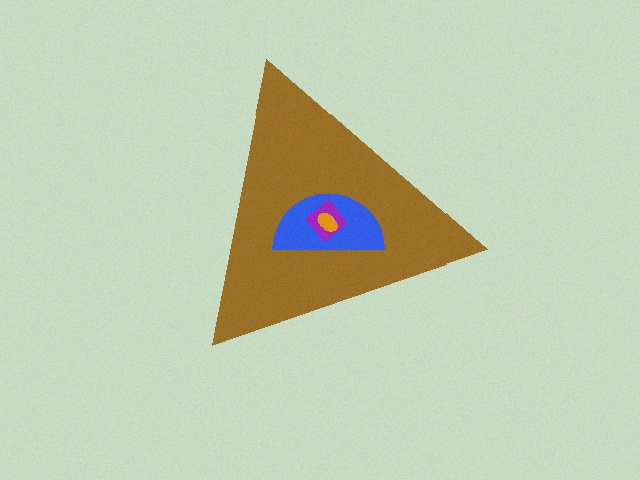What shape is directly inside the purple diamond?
The orange ellipse.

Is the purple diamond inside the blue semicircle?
Yes.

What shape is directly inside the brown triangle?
The blue semicircle.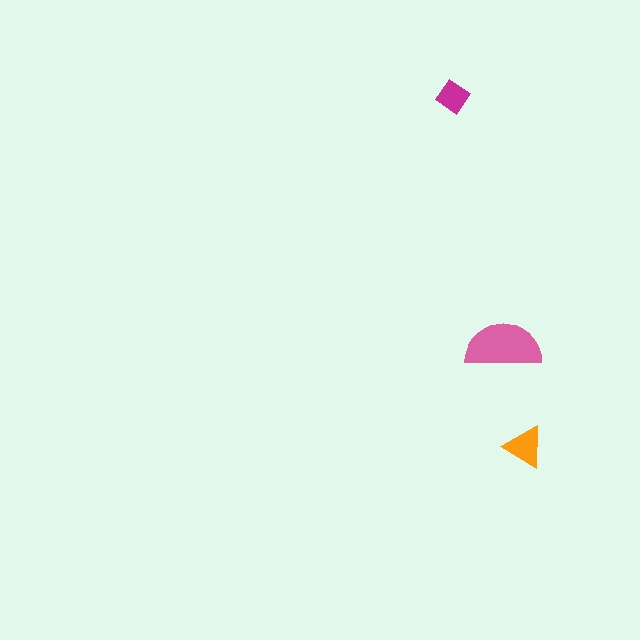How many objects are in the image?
There are 3 objects in the image.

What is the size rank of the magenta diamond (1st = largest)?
3rd.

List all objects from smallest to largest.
The magenta diamond, the orange triangle, the pink semicircle.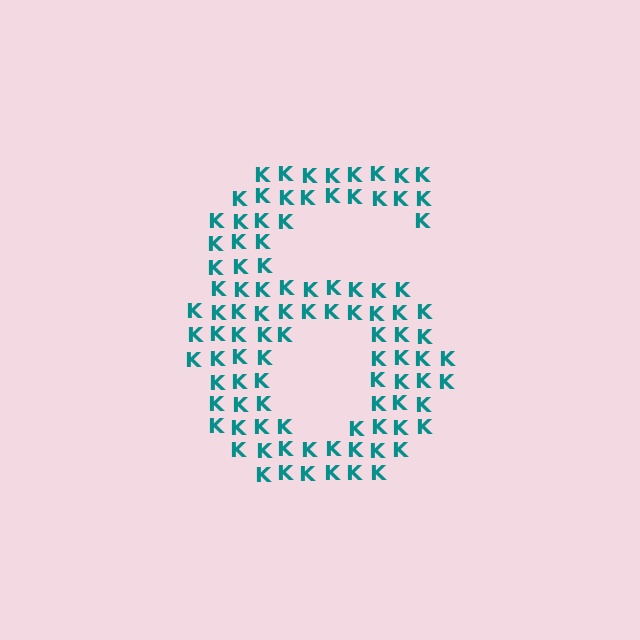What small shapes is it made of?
It is made of small letter K's.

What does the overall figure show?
The overall figure shows the digit 6.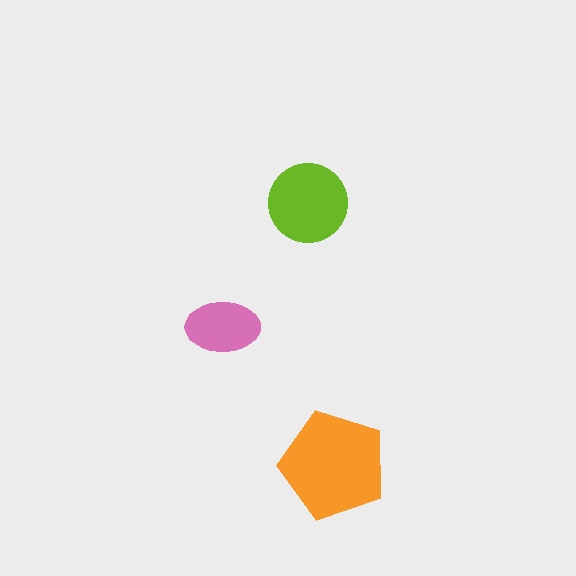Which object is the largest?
The orange pentagon.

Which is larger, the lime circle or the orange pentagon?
The orange pentagon.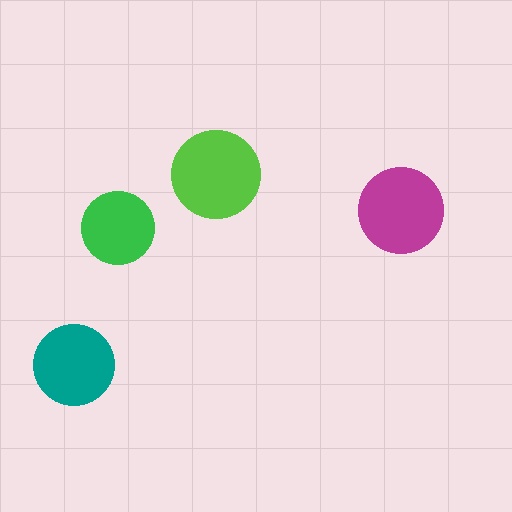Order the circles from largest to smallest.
the lime one, the magenta one, the teal one, the green one.